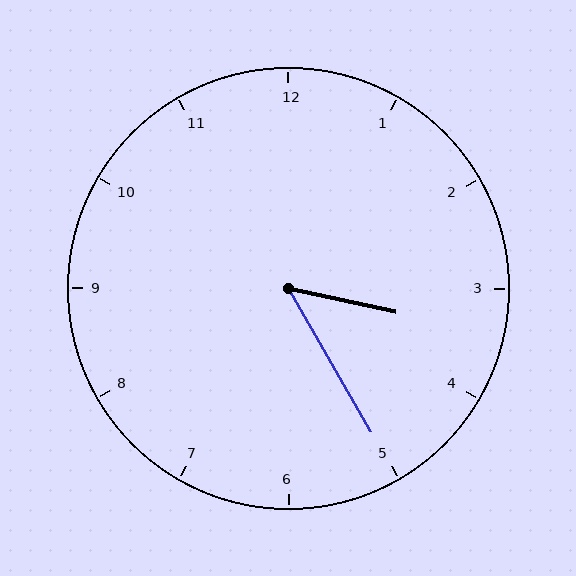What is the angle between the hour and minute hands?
Approximately 48 degrees.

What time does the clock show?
3:25.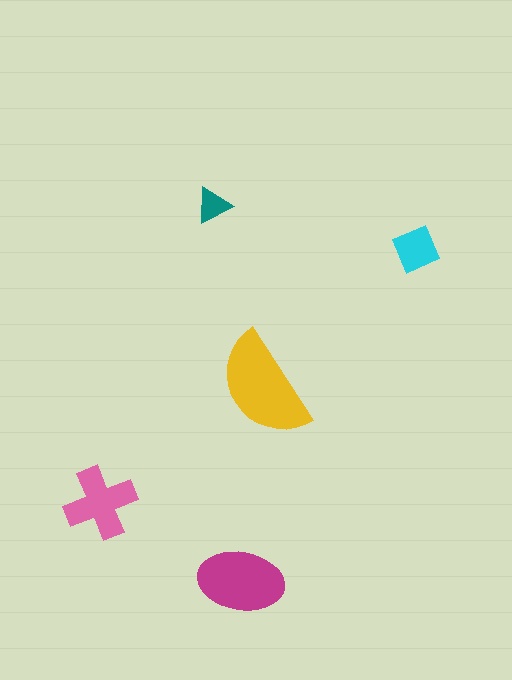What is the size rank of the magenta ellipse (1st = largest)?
2nd.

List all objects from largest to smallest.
The yellow semicircle, the magenta ellipse, the pink cross, the cyan diamond, the teal triangle.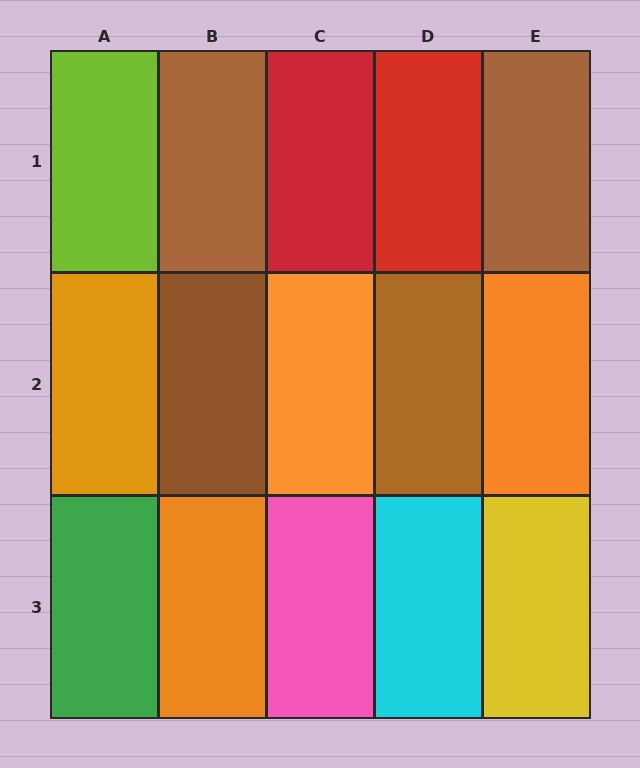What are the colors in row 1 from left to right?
Lime, brown, red, red, brown.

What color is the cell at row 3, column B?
Orange.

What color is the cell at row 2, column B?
Brown.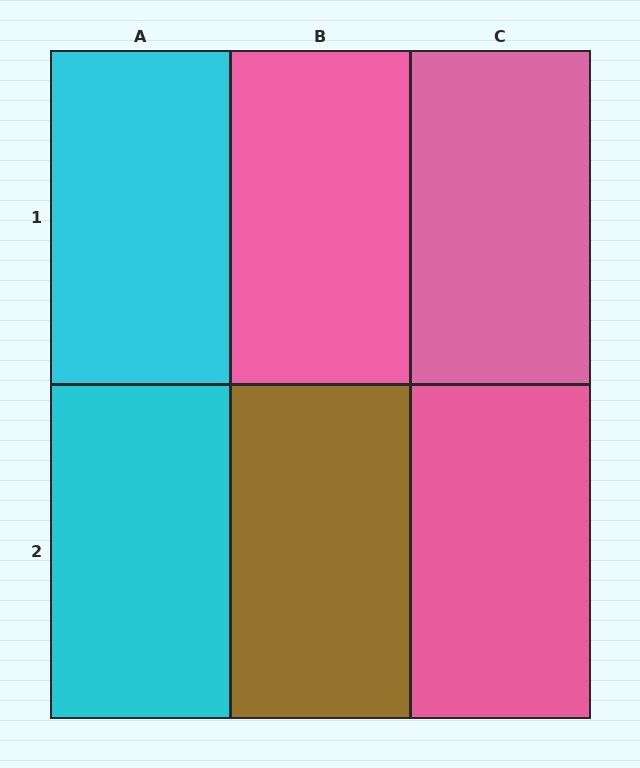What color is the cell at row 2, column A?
Cyan.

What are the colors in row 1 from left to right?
Cyan, pink, pink.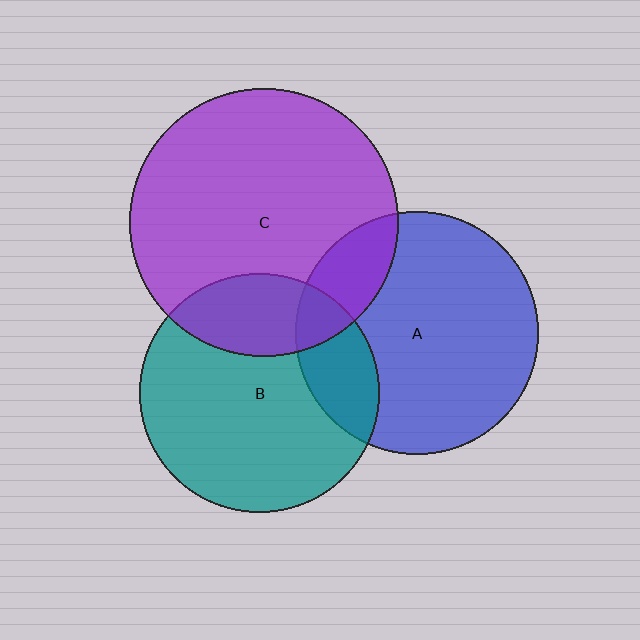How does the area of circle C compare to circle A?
Approximately 1.2 times.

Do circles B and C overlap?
Yes.